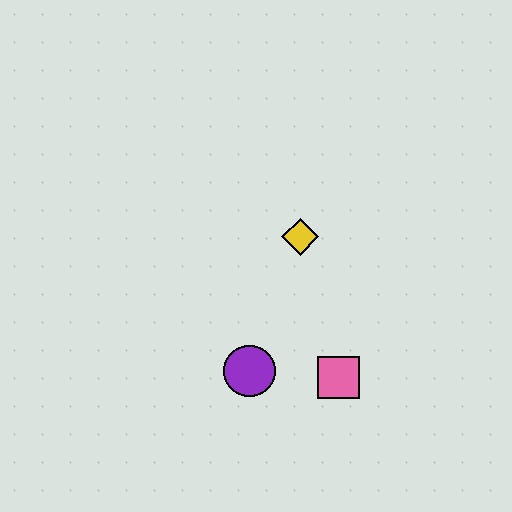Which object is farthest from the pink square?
The yellow diamond is farthest from the pink square.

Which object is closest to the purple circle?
The pink square is closest to the purple circle.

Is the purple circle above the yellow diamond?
No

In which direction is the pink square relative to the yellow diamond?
The pink square is below the yellow diamond.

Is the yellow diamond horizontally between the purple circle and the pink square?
Yes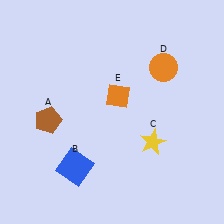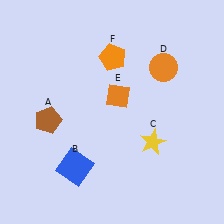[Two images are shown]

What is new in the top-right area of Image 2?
An orange pentagon (F) was added in the top-right area of Image 2.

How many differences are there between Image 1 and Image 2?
There is 1 difference between the two images.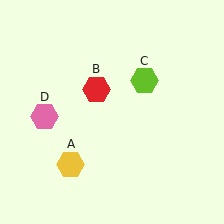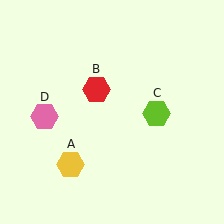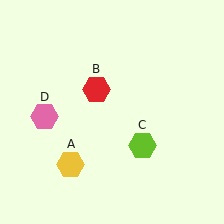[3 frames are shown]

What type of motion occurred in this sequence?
The lime hexagon (object C) rotated clockwise around the center of the scene.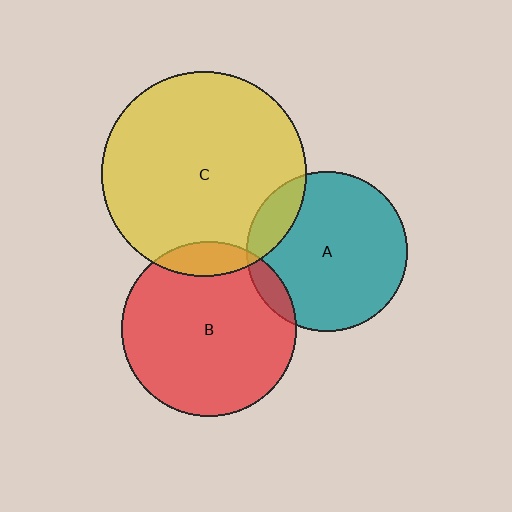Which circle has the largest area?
Circle C (yellow).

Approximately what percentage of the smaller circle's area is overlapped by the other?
Approximately 10%.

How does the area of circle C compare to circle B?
Approximately 1.4 times.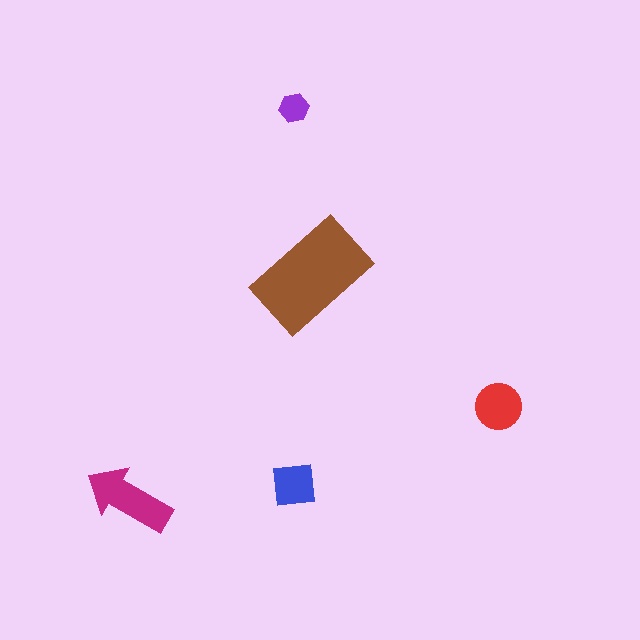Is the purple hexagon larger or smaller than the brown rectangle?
Smaller.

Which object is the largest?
The brown rectangle.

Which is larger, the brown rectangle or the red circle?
The brown rectangle.